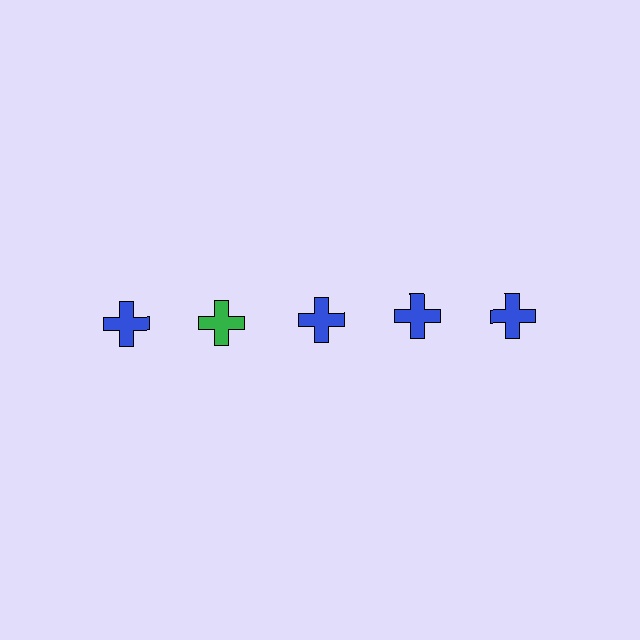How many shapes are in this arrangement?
There are 5 shapes arranged in a grid pattern.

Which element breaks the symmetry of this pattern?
The green cross in the top row, second from left column breaks the symmetry. All other shapes are blue crosses.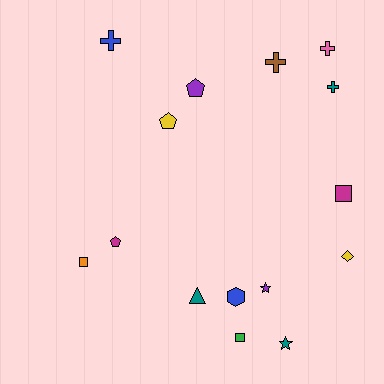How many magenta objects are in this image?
There are 2 magenta objects.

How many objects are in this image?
There are 15 objects.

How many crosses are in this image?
There are 4 crosses.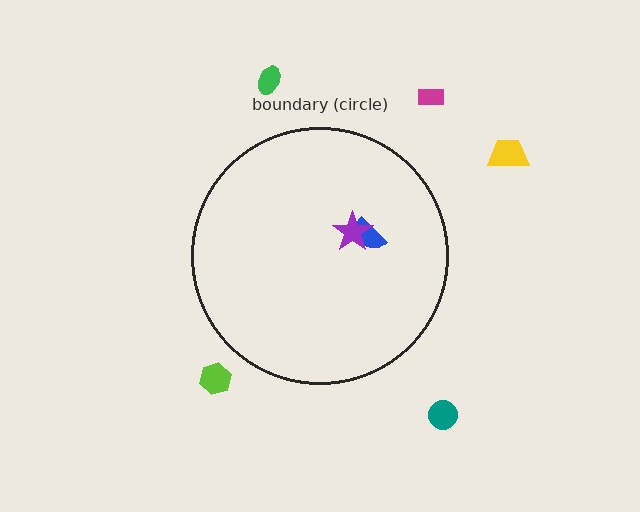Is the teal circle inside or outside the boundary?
Outside.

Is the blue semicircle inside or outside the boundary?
Inside.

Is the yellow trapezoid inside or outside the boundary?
Outside.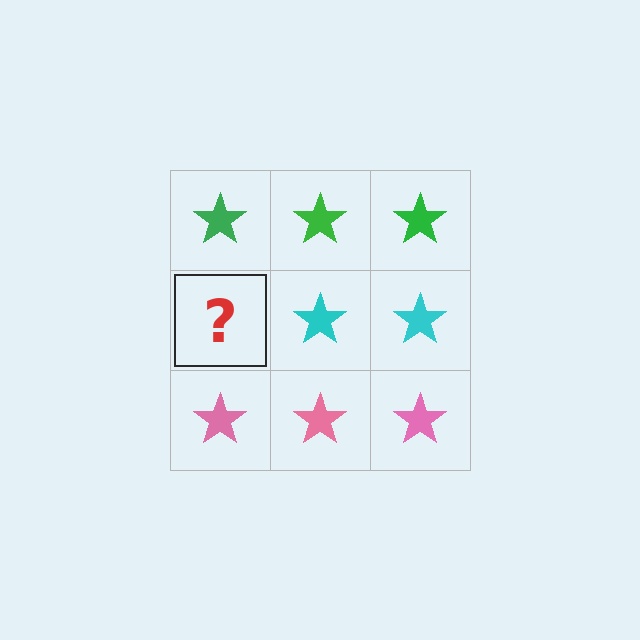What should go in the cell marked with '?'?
The missing cell should contain a cyan star.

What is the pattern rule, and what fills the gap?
The rule is that each row has a consistent color. The gap should be filled with a cyan star.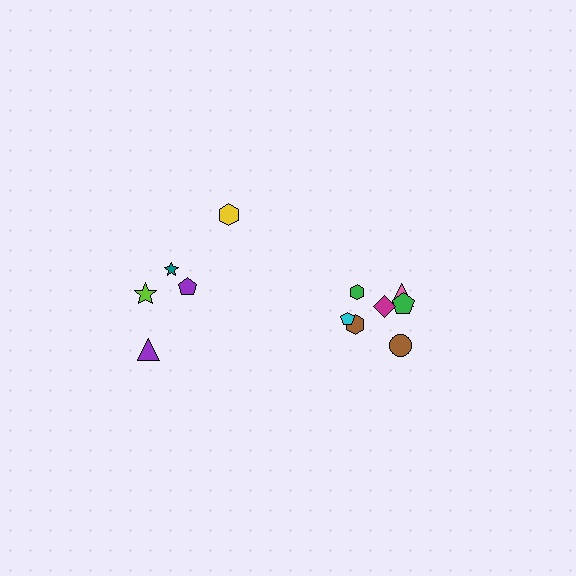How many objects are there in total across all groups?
There are 12 objects.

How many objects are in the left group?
There are 5 objects.